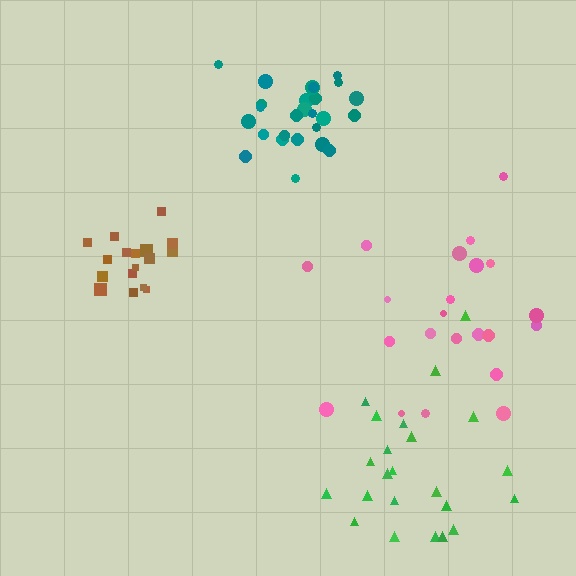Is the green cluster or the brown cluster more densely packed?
Brown.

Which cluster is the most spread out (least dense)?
Pink.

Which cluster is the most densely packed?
Brown.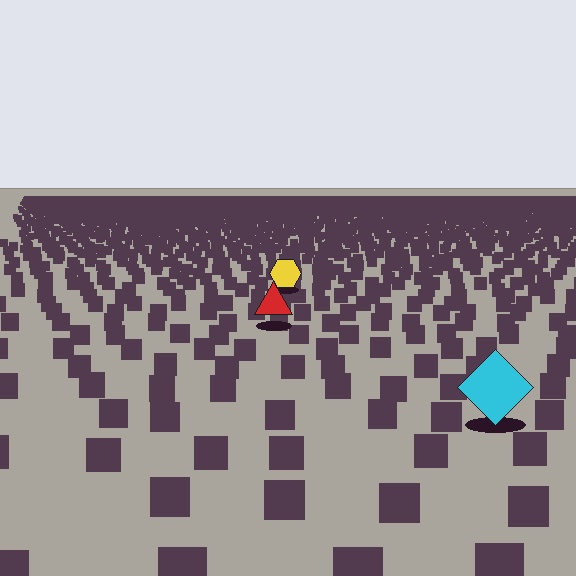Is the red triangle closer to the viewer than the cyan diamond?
No. The cyan diamond is closer — you can tell from the texture gradient: the ground texture is coarser near it.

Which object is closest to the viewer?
The cyan diamond is closest. The texture marks near it are larger and more spread out.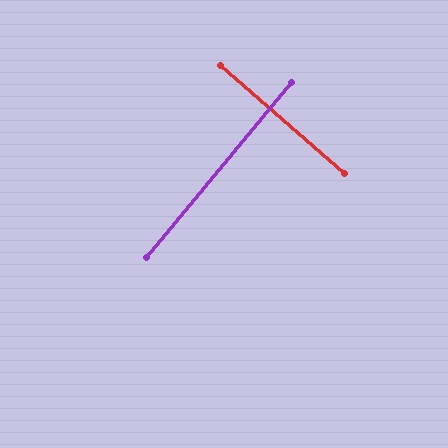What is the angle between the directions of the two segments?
Approximately 89 degrees.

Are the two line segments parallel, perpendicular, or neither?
Perpendicular — they meet at approximately 89°.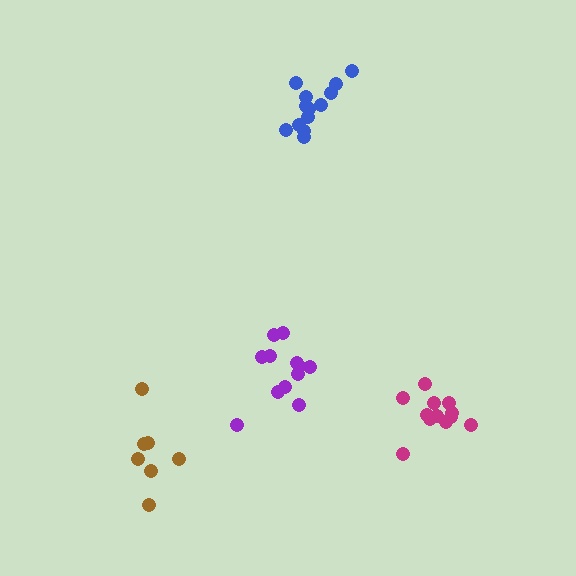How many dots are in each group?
Group 1: 13 dots, Group 2: 12 dots, Group 3: 7 dots, Group 4: 12 dots (44 total).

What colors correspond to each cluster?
The clusters are colored: blue, magenta, brown, purple.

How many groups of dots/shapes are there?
There are 4 groups.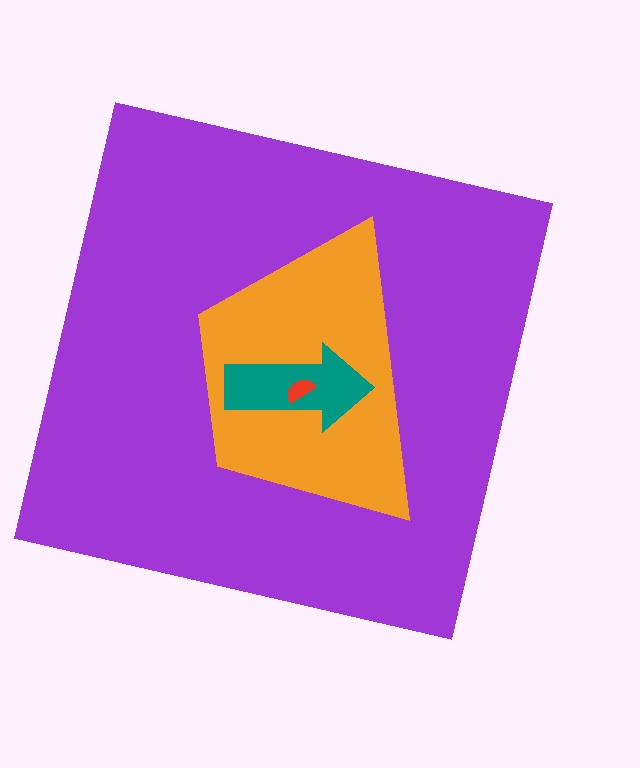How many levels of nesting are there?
4.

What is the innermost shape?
The red semicircle.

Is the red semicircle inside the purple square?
Yes.